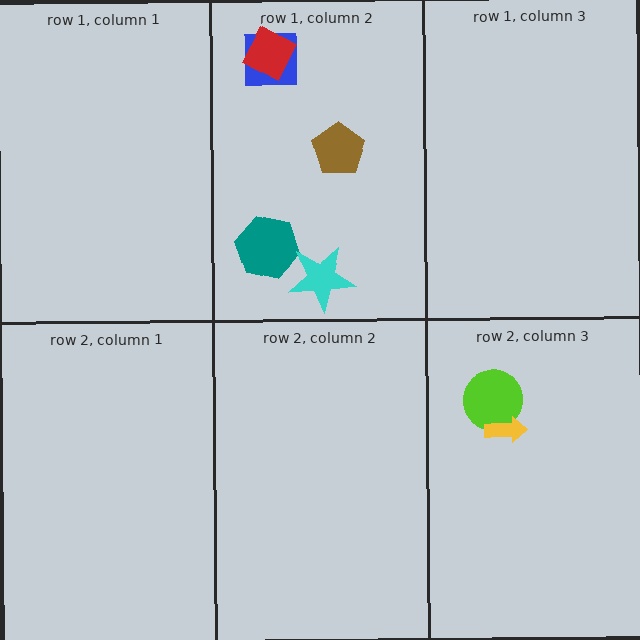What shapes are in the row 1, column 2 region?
The teal hexagon, the blue square, the red diamond, the cyan star, the brown pentagon.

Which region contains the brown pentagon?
The row 1, column 2 region.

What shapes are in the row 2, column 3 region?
The lime circle, the yellow arrow.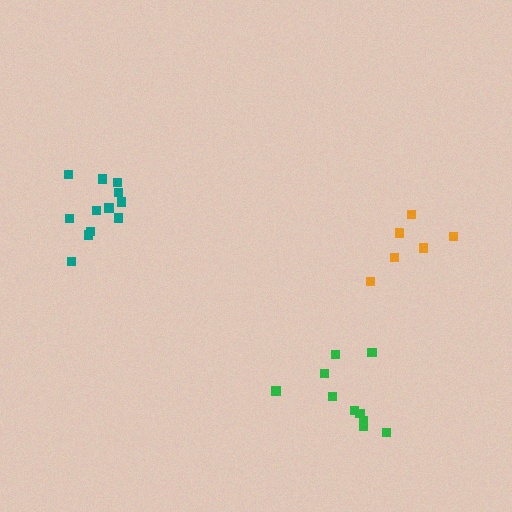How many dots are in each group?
Group 1: 12 dots, Group 2: 10 dots, Group 3: 6 dots (28 total).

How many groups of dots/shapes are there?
There are 3 groups.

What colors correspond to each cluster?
The clusters are colored: teal, green, orange.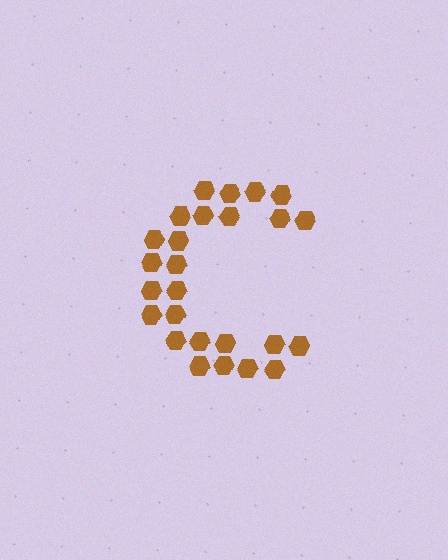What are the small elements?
The small elements are hexagons.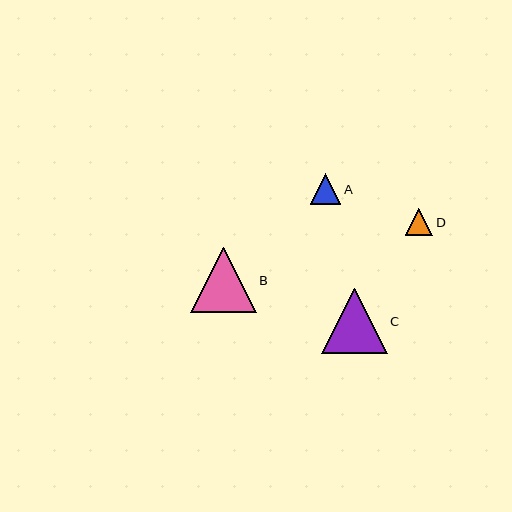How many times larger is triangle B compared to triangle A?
Triangle B is approximately 2.1 times the size of triangle A.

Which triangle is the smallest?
Triangle D is the smallest with a size of approximately 27 pixels.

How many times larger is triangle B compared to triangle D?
Triangle B is approximately 2.4 times the size of triangle D.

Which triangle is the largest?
Triangle C is the largest with a size of approximately 66 pixels.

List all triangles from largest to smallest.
From largest to smallest: C, B, A, D.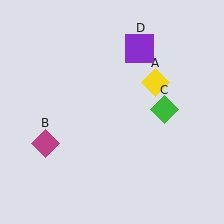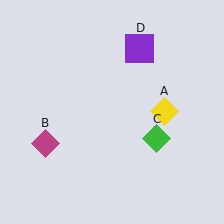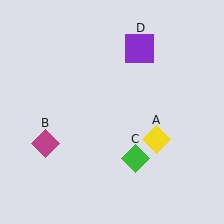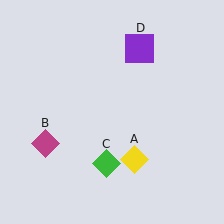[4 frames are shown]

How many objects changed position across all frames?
2 objects changed position: yellow diamond (object A), green diamond (object C).